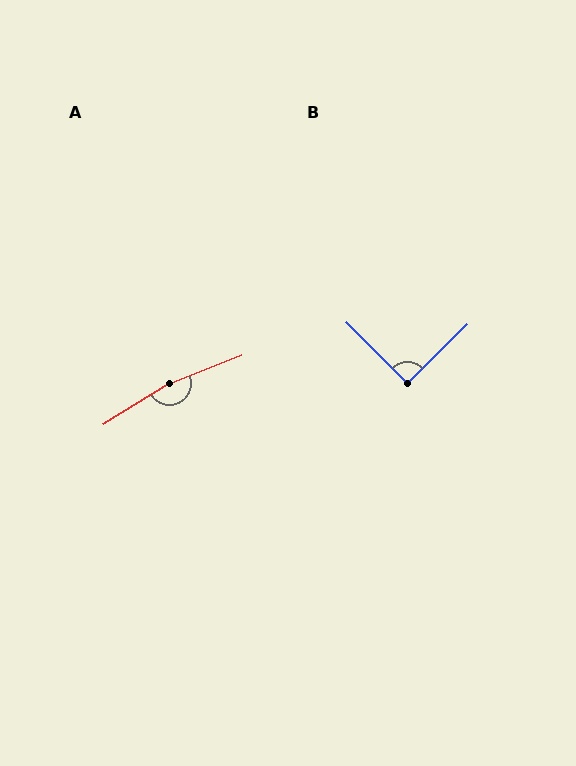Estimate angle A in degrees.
Approximately 169 degrees.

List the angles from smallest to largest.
B (91°), A (169°).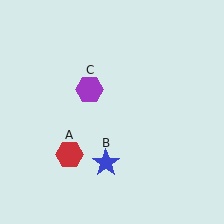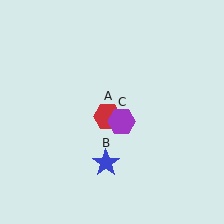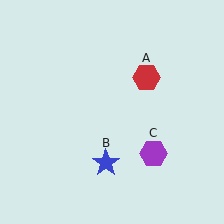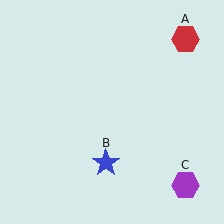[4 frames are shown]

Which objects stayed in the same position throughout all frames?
Blue star (object B) remained stationary.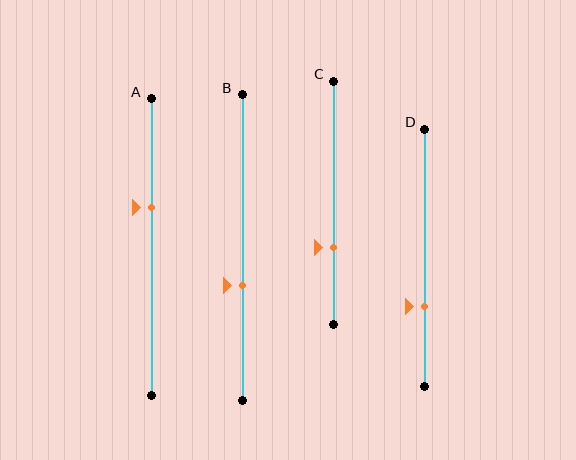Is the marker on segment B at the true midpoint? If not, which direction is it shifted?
No, the marker on segment B is shifted downward by about 12% of the segment length.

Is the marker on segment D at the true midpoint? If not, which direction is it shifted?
No, the marker on segment D is shifted downward by about 19% of the segment length.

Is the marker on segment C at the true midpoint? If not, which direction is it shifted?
No, the marker on segment C is shifted downward by about 18% of the segment length.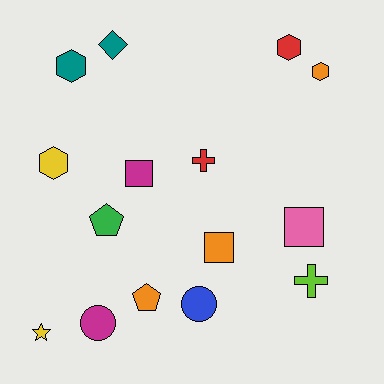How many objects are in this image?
There are 15 objects.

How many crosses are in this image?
There are 2 crosses.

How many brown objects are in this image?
There are no brown objects.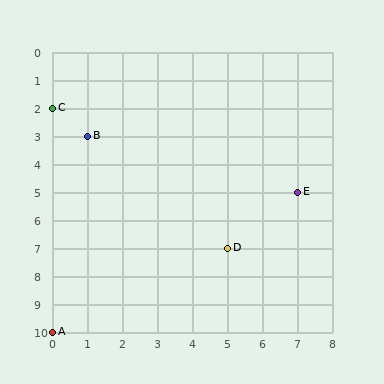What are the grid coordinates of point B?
Point B is at grid coordinates (1, 3).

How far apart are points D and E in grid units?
Points D and E are 2 columns and 2 rows apart (about 2.8 grid units diagonally).